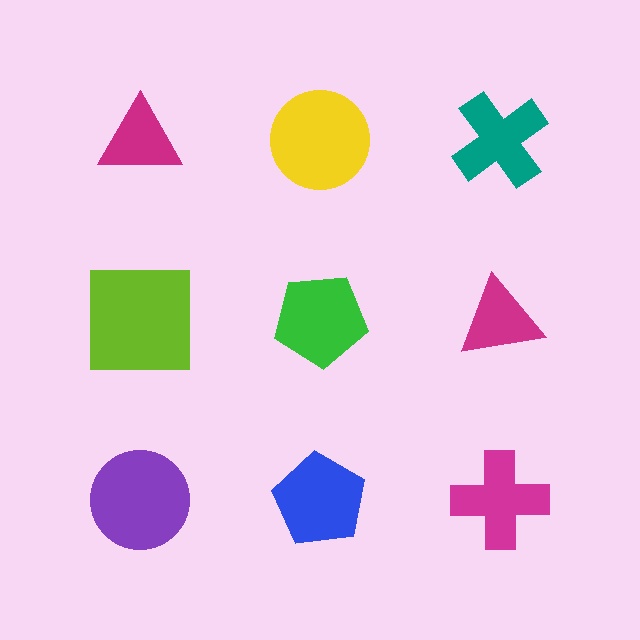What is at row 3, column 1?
A purple circle.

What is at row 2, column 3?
A magenta triangle.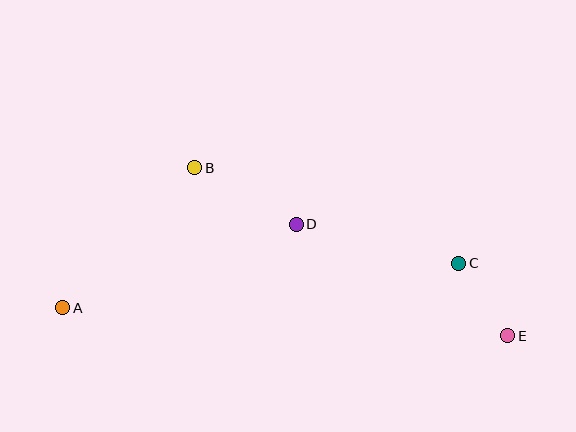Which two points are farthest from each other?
Points A and E are farthest from each other.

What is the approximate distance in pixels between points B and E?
The distance between B and E is approximately 355 pixels.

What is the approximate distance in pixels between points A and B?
The distance between A and B is approximately 193 pixels.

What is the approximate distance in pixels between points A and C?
The distance between A and C is approximately 399 pixels.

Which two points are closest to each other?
Points C and E are closest to each other.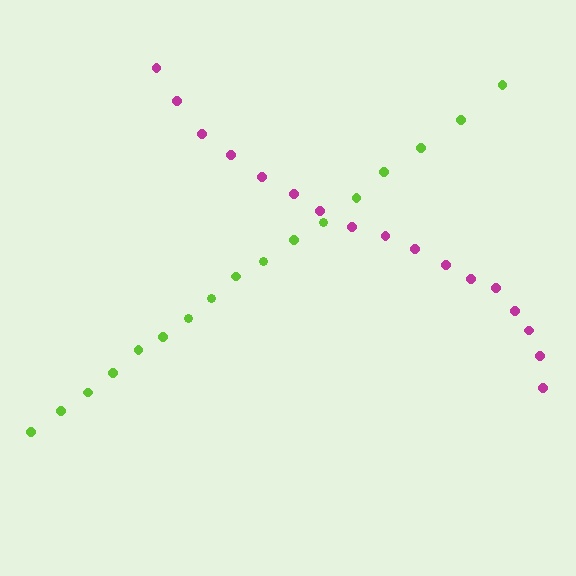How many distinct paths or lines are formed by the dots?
There are 2 distinct paths.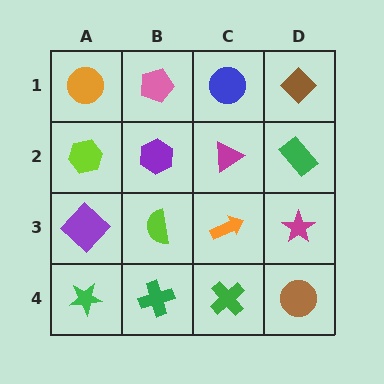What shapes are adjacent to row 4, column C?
An orange arrow (row 3, column C), a green cross (row 4, column B), a brown circle (row 4, column D).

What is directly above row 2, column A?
An orange circle.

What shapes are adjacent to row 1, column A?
A lime hexagon (row 2, column A), a pink pentagon (row 1, column B).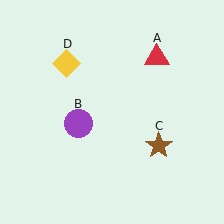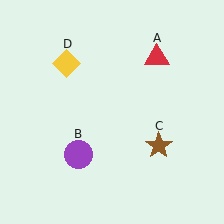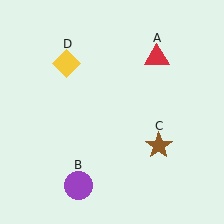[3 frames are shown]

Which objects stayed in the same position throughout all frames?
Red triangle (object A) and brown star (object C) and yellow diamond (object D) remained stationary.